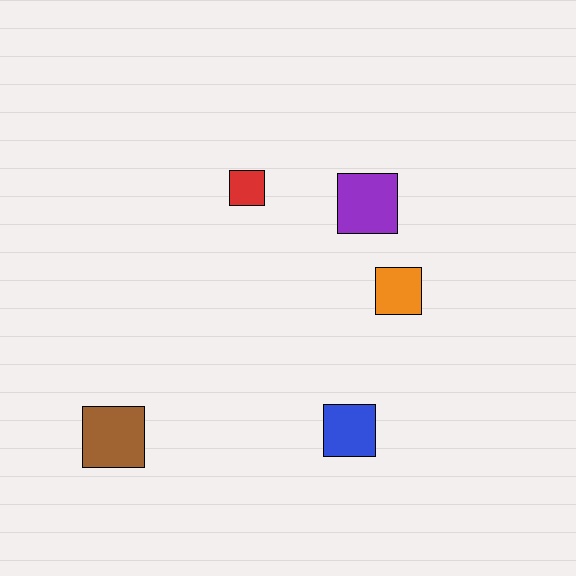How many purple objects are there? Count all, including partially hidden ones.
There is 1 purple object.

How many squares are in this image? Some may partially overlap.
There are 5 squares.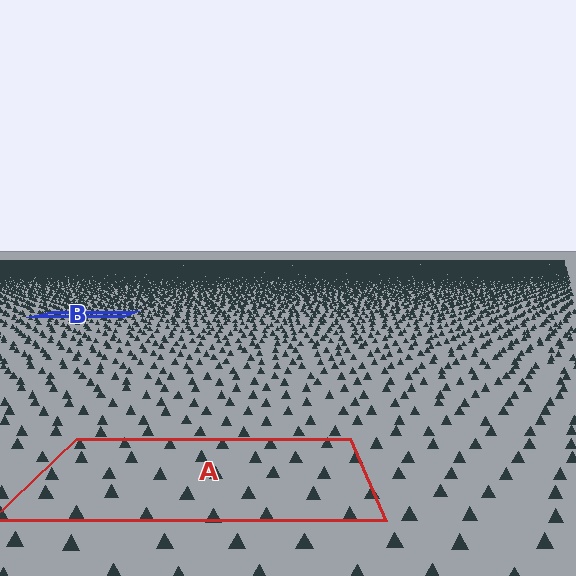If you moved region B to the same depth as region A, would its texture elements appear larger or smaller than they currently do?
They would appear larger. At a closer depth, the same texture elements are projected at a bigger on-screen size.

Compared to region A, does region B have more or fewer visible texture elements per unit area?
Region B has more texture elements per unit area — they are packed more densely because it is farther away.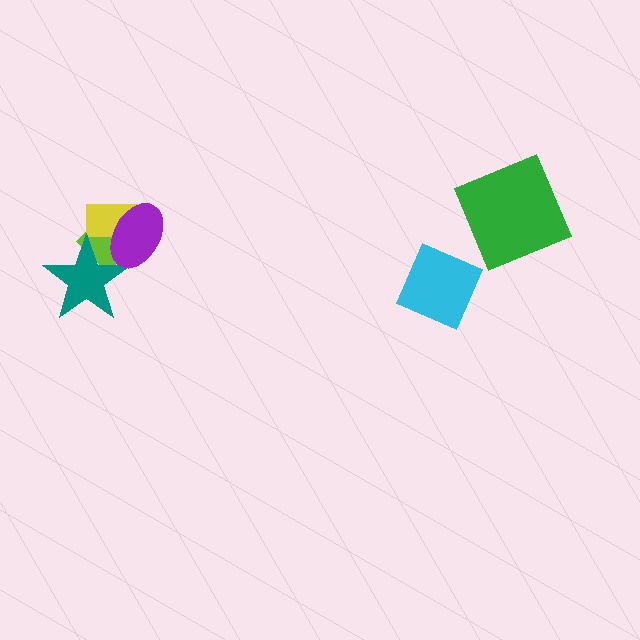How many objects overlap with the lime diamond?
3 objects overlap with the lime diamond.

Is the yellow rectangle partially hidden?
Yes, it is partially covered by another shape.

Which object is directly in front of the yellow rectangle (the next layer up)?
The teal star is directly in front of the yellow rectangle.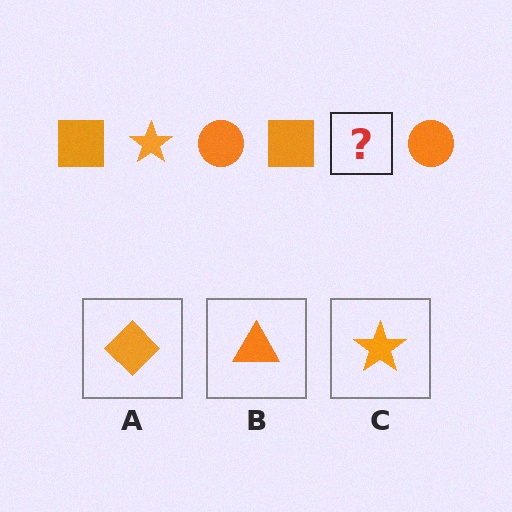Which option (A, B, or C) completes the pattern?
C.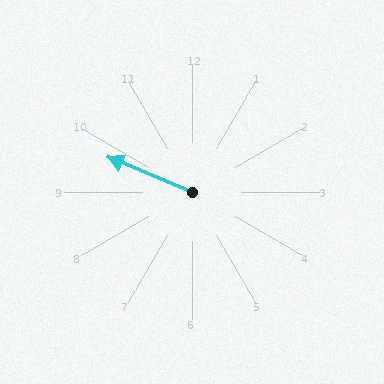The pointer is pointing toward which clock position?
Roughly 10 o'clock.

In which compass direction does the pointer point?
Northwest.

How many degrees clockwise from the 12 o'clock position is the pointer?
Approximately 293 degrees.